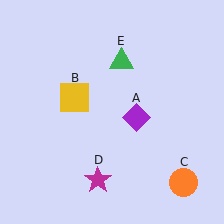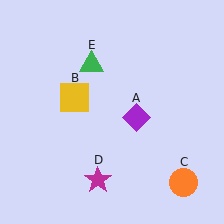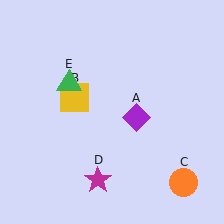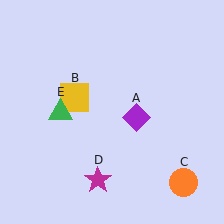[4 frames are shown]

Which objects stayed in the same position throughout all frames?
Purple diamond (object A) and yellow square (object B) and orange circle (object C) and magenta star (object D) remained stationary.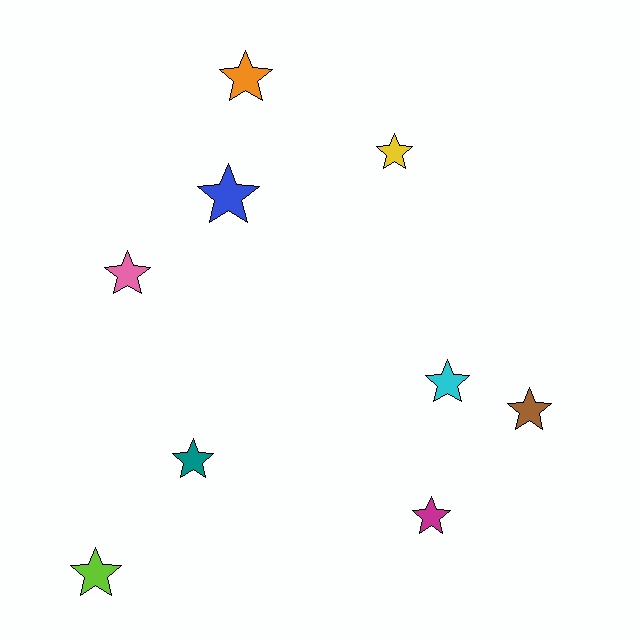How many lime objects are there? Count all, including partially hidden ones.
There is 1 lime object.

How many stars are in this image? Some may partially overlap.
There are 9 stars.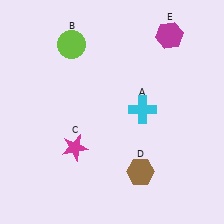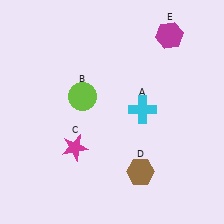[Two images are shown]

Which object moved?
The lime circle (B) moved down.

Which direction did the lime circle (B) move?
The lime circle (B) moved down.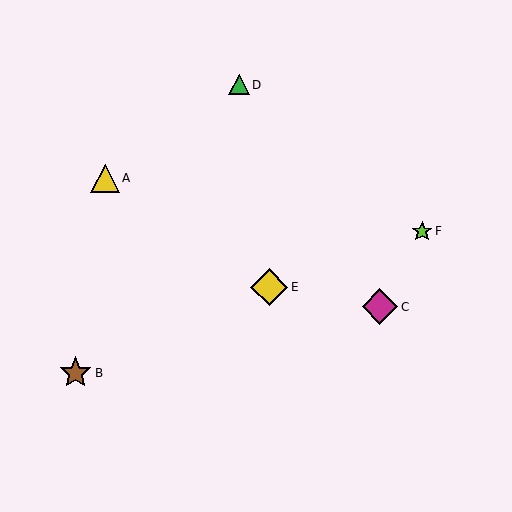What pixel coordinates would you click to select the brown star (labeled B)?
Click at (76, 373) to select the brown star B.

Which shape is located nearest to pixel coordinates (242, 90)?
The green triangle (labeled D) at (239, 85) is nearest to that location.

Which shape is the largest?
The yellow diamond (labeled E) is the largest.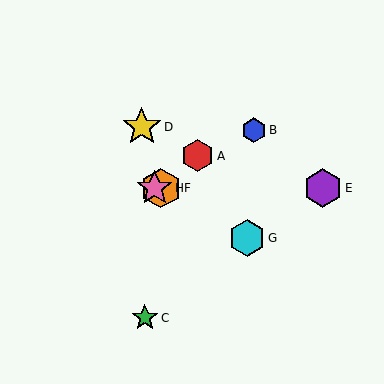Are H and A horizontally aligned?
No, H is at y≈188 and A is at y≈156.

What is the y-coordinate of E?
Object E is at y≈188.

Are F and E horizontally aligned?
Yes, both are at y≈188.